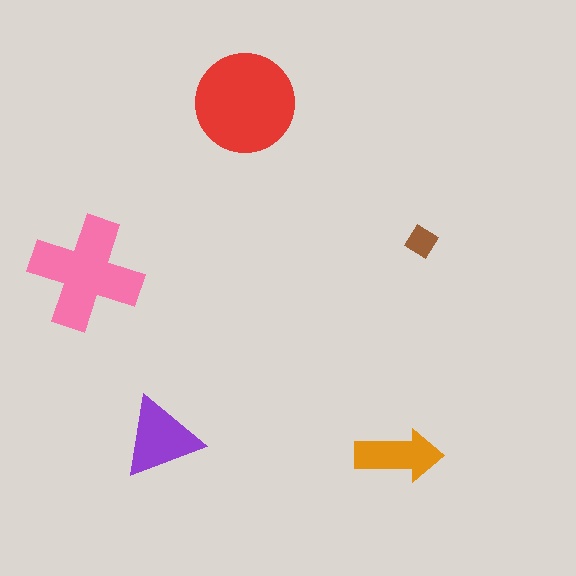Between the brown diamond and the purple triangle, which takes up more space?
The purple triangle.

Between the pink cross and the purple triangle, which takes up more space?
The pink cross.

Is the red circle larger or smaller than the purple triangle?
Larger.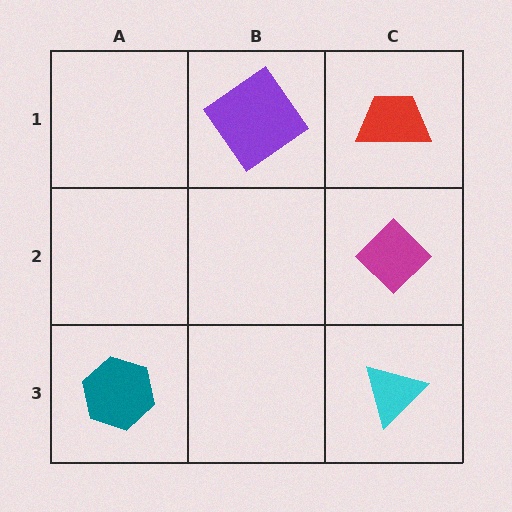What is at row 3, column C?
A cyan triangle.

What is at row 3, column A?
A teal hexagon.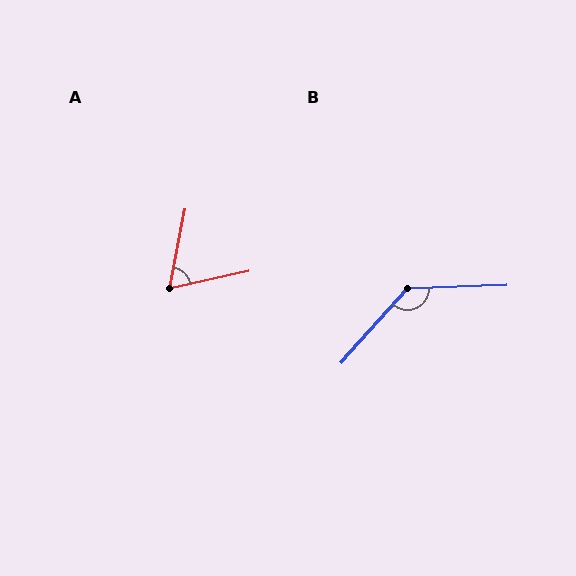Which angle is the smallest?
A, at approximately 66 degrees.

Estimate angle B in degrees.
Approximately 134 degrees.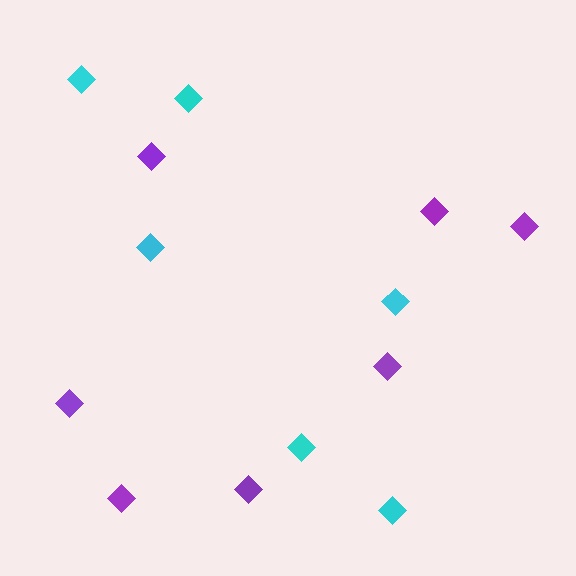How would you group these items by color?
There are 2 groups: one group of cyan diamonds (6) and one group of purple diamonds (7).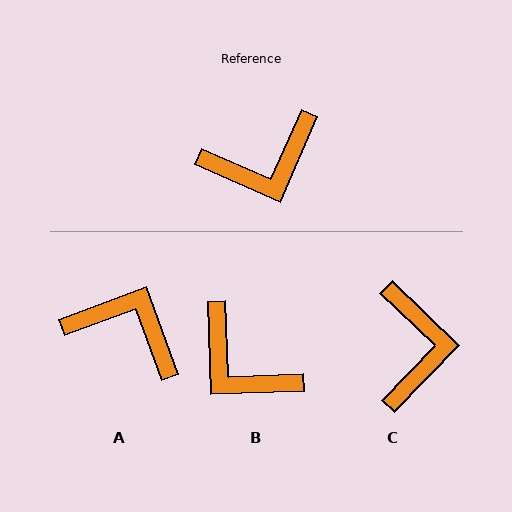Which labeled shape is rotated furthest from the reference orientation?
A, about 134 degrees away.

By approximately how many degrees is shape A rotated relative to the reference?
Approximately 134 degrees counter-clockwise.